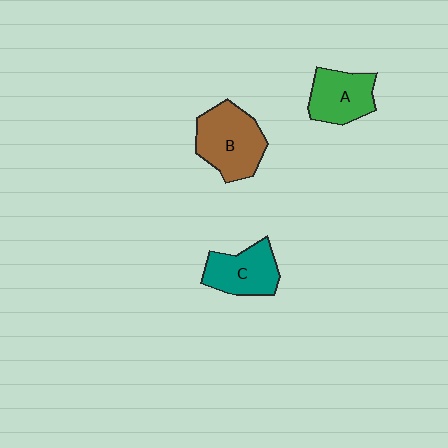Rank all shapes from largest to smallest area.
From largest to smallest: B (brown), C (teal), A (green).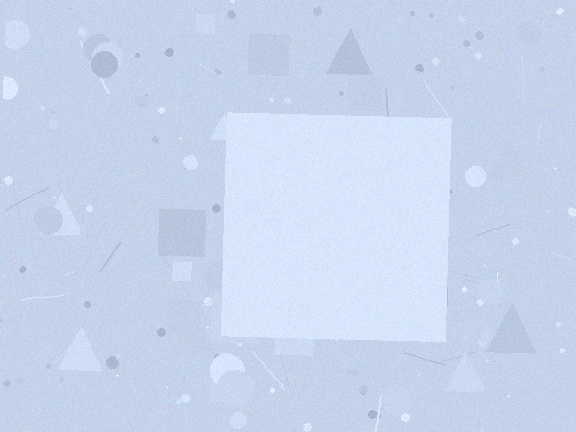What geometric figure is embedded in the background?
A square is embedded in the background.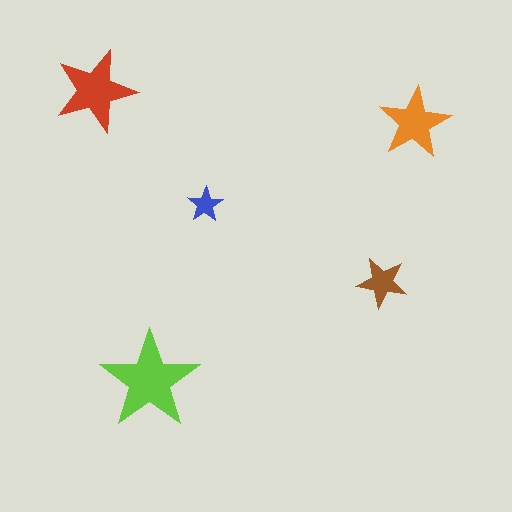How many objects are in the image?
There are 5 objects in the image.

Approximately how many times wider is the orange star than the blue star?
About 2 times wider.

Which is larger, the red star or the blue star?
The red one.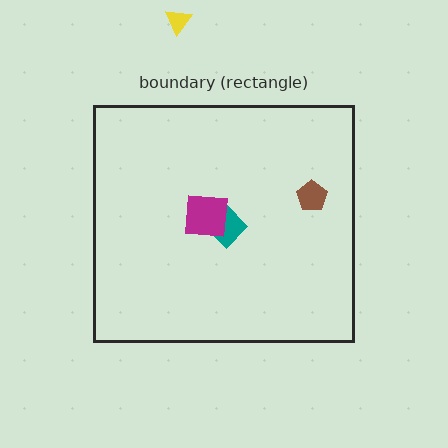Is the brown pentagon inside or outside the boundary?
Inside.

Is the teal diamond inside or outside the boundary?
Inside.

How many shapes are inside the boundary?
3 inside, 1 outside.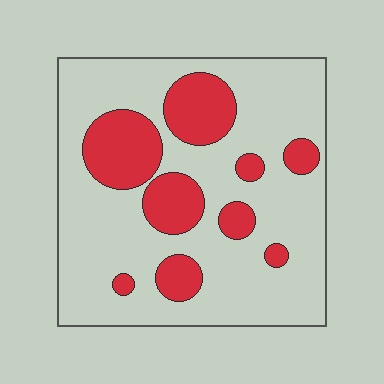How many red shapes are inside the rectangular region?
9.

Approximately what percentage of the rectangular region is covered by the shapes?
Approximately 25%.